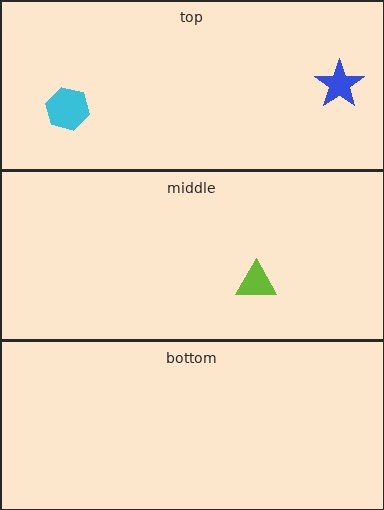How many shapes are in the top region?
2.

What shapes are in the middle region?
The lime triangle.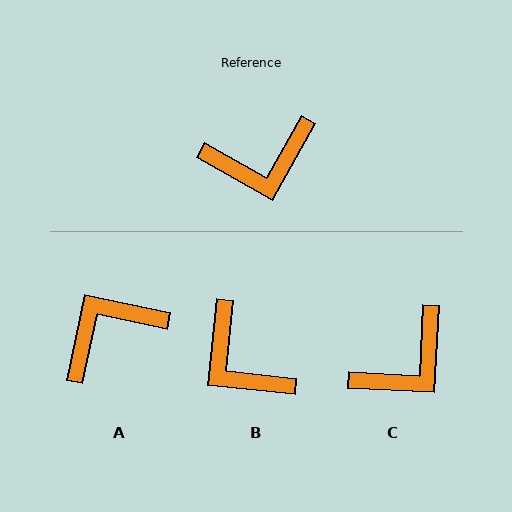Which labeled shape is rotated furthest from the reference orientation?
A, about 163 degrees away.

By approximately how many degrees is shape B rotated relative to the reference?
Approximately 66 degrees clockwise.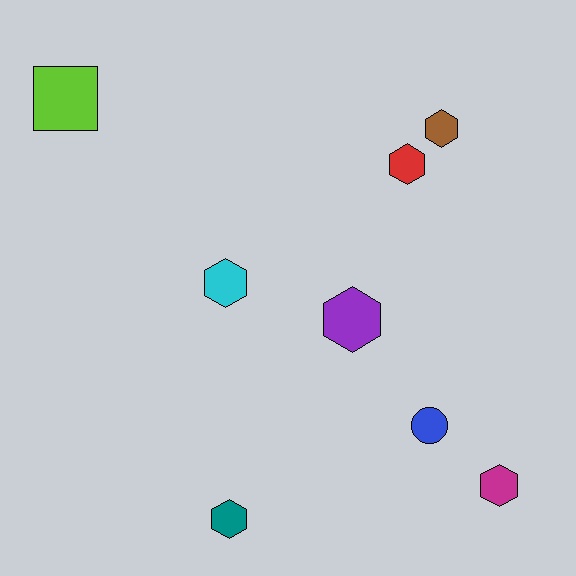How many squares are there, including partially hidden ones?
There is 1 square.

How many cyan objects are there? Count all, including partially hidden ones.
There is 1 cyan object.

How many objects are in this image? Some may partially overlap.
There are 8 objects.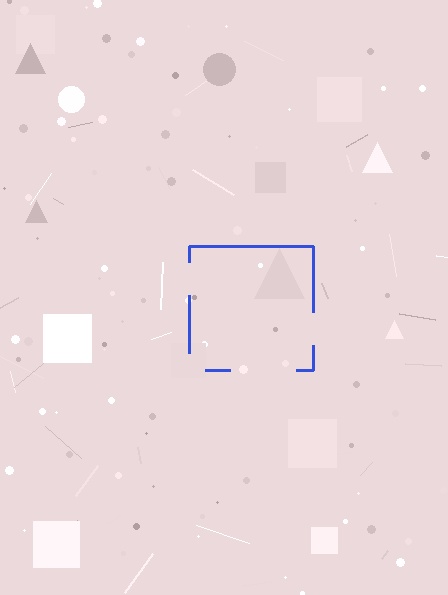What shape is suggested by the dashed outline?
The dashed outline suggests a square.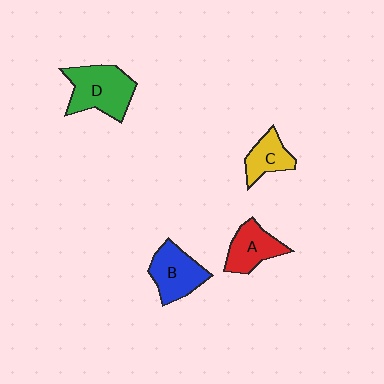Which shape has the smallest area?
Shape C (yellow).